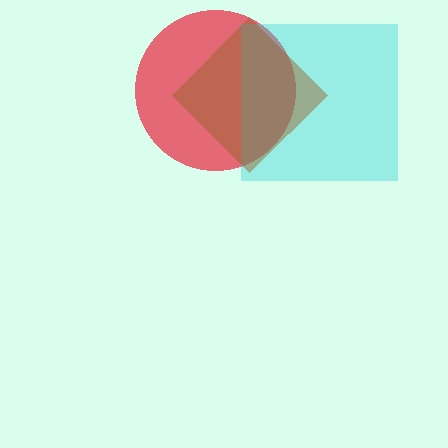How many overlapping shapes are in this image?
There are 3 overlapping shapes in the image.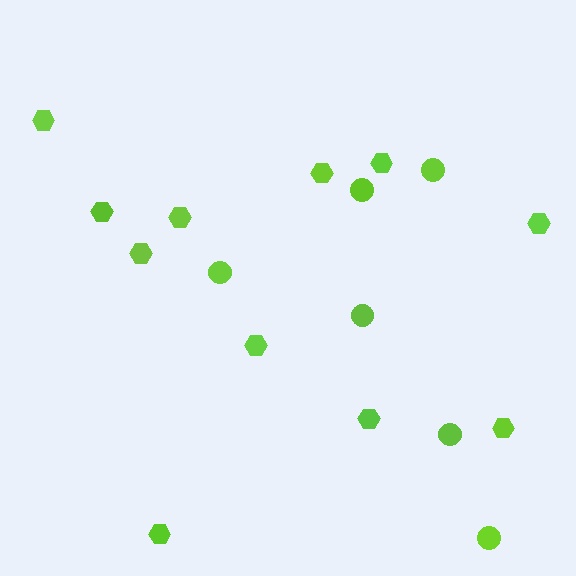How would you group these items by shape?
There are 2 groups: one group of circles (6) and one group of hexagons (11).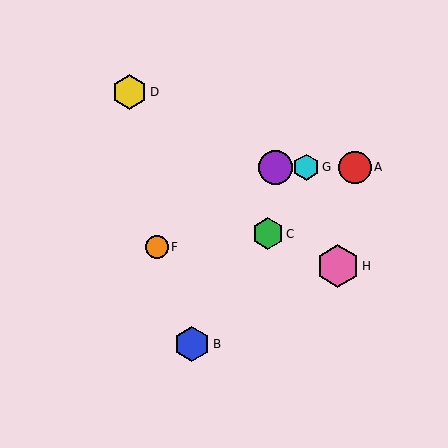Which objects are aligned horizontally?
Objects A, E, G are aligned horizontally.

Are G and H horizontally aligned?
No, G is at y≈167 and H is at y≈266.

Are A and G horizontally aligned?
Yes, both are at y≈167.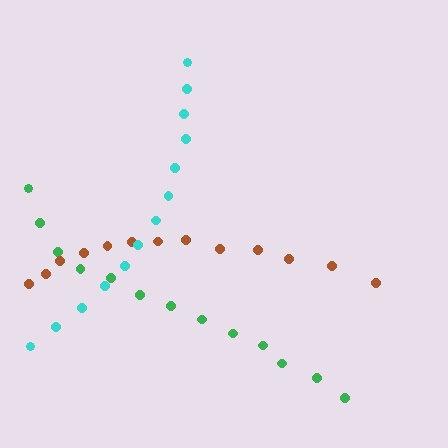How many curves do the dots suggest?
There are 3 distinct paths.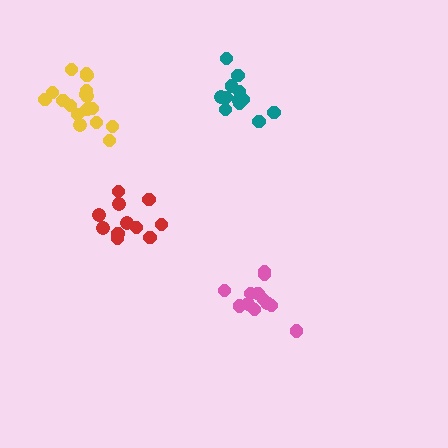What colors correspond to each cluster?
The clusters are colored: pink, red, yellow, teal.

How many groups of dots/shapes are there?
There are 4 groups.